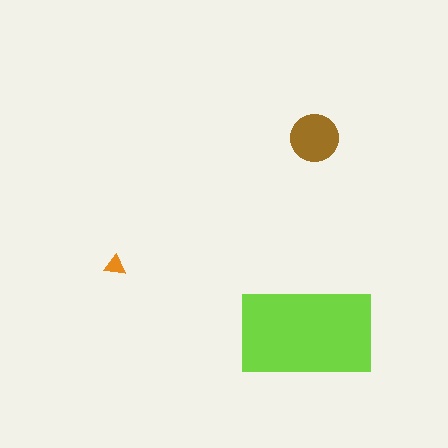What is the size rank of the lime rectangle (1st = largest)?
1st.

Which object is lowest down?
The lime rectangle is bottommost.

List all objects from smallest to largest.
The orange triangle, the brown circle, the lime rectangle.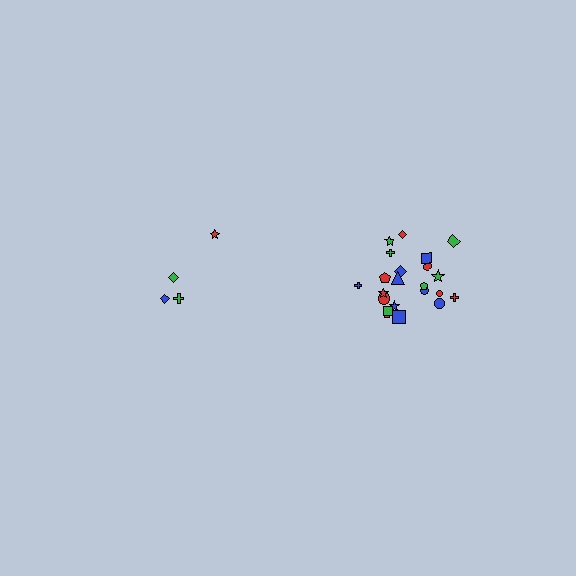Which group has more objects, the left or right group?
The right group.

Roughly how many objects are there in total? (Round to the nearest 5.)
Roughly 25 objects in total.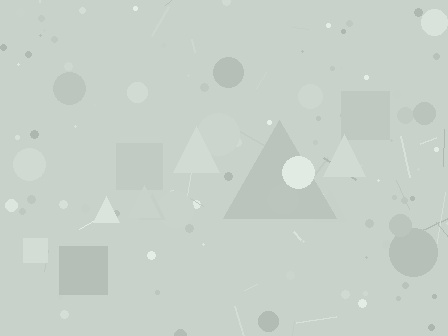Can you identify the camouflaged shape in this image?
The camouflaged shape is a triangle.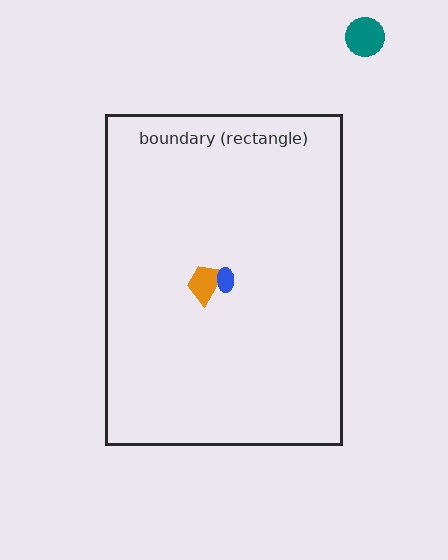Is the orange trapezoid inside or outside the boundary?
Inside.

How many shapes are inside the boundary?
2 inside, 1 outside.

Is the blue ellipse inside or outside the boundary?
Inside.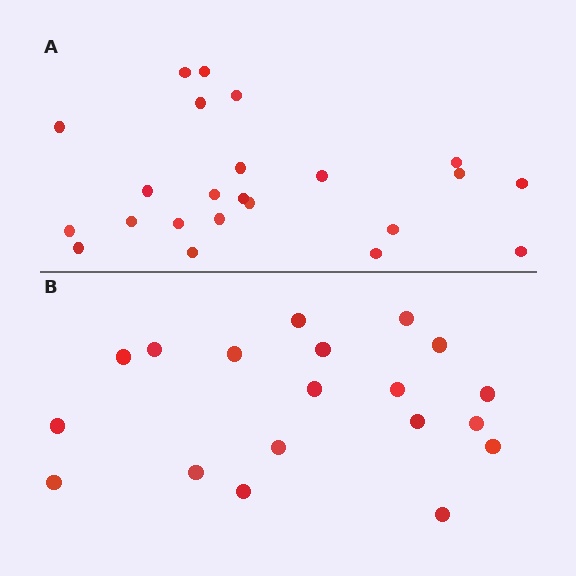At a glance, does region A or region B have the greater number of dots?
Region A (the top region) has more dots.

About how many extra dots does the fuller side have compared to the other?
Region A has about 4 more dots than region B.